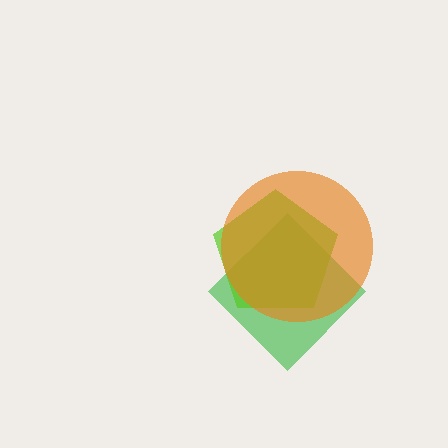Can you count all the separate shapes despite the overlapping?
Yes, there are 3 separate shapes.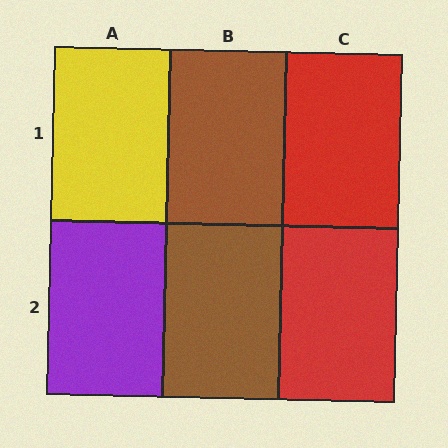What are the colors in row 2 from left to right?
Purple, brown, red.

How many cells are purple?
1 cell is purple.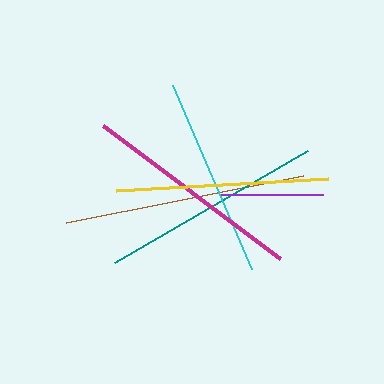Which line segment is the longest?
The brown line is the longest at approximately 241 pixels.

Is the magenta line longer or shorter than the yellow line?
The magenta line is longer than the yellow line.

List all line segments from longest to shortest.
From longest to shortest: brown, teal, magenta, yellow, cyan, purple.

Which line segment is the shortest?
The purple line is the shortest at approximately 103 pixels.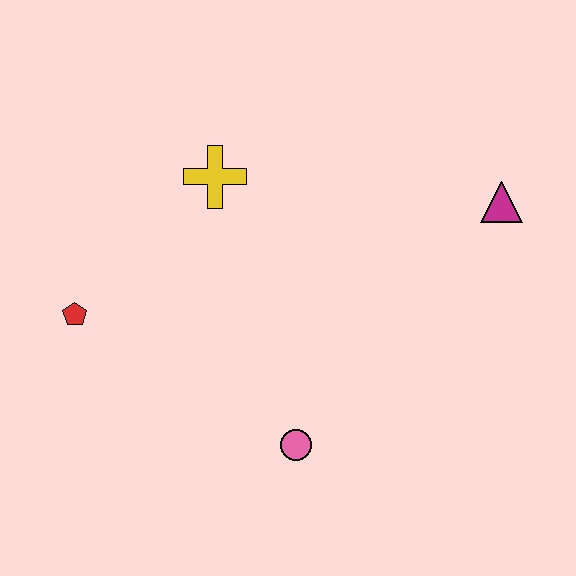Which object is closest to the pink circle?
The red pentagon is closest to the pink circle.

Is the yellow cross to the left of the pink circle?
Yes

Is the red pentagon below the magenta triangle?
Yes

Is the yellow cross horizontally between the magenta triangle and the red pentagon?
Yes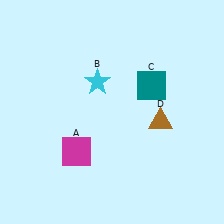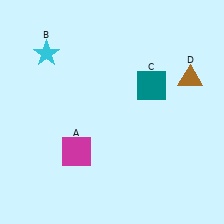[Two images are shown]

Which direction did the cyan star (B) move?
The cyan star (B) moved left.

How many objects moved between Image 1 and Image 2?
2 objects moved between the two images.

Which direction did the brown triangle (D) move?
The brown triangle (D) moved up.